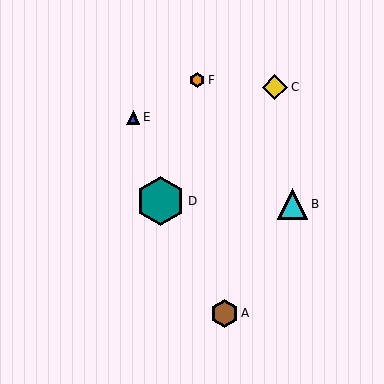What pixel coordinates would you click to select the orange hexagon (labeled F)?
Click at (197, 80) to select the orange hexagon F.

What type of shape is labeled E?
Shape E is a blue triangle.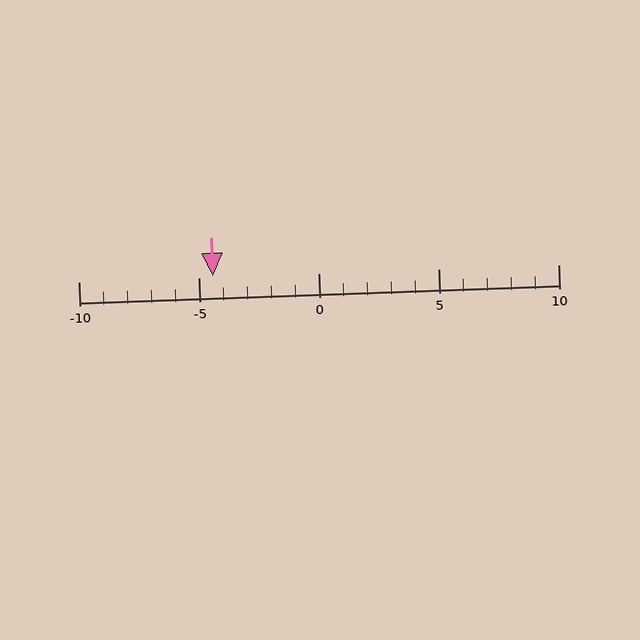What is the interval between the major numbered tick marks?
The major tick marks are spaced 5 units apart.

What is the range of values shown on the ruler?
The ruler shows values from -10 to 10.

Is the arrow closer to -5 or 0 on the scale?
The arrow is closer to -5.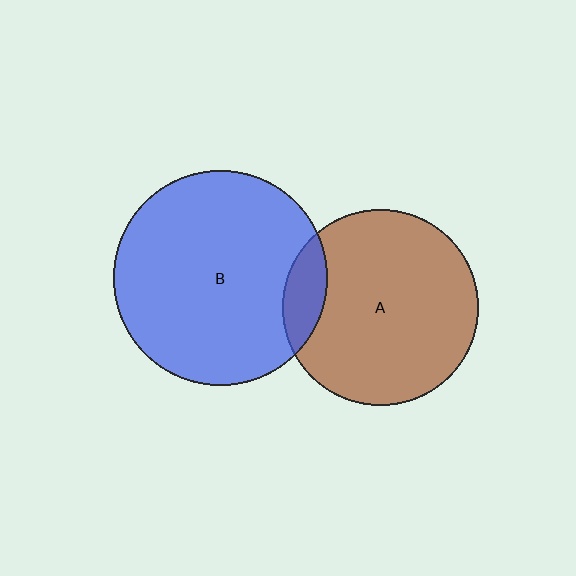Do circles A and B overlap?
Yes.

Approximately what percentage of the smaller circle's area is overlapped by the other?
Approximately 10%.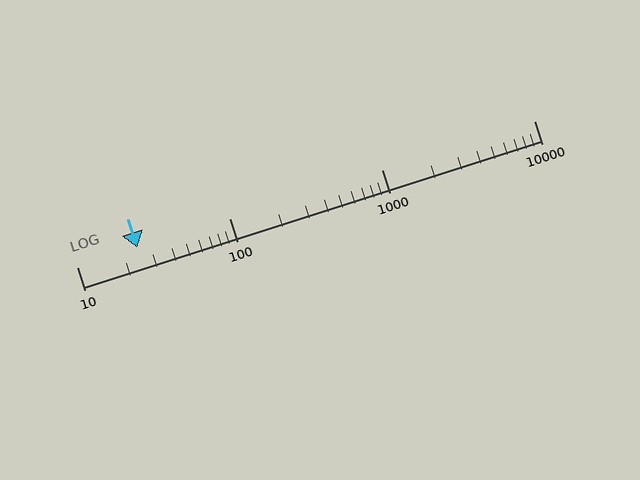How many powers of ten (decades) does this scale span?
The scale spans 3 decades, from 10 to 10000.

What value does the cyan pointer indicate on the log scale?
The pointer indicates approximately 25.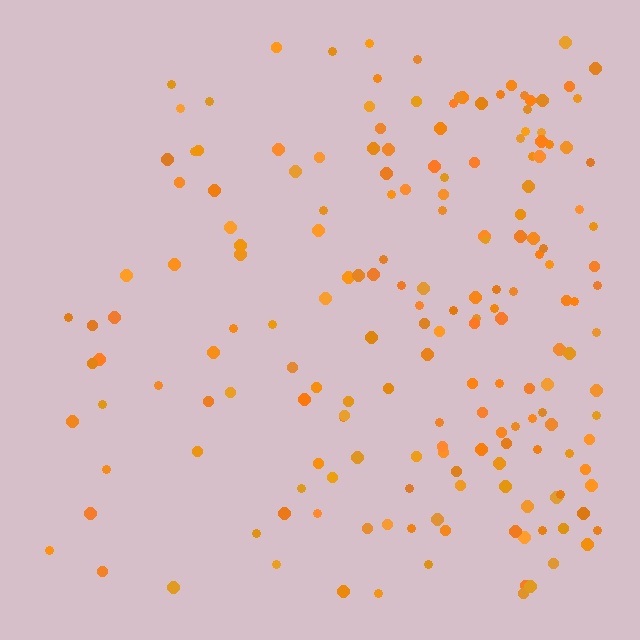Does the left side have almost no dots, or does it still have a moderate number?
Still a moderate number, just noticeably fewer than the right.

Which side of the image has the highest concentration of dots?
The right.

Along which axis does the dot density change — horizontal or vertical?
Horizontal.